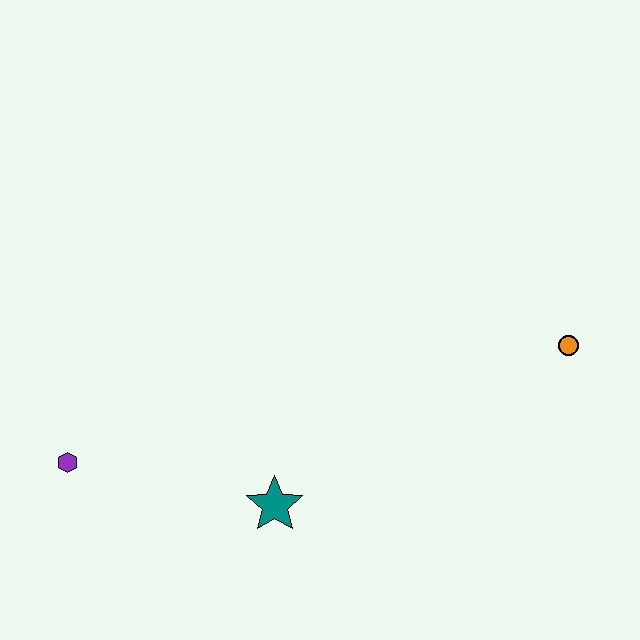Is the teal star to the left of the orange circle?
Yes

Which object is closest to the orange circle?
The teal star is closest to the orange circle.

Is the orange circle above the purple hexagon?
Yes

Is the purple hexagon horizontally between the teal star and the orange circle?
No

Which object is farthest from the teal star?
The orange circle is farthest from the teal star.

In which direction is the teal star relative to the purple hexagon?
The teal star is to the right of the purple hexagon.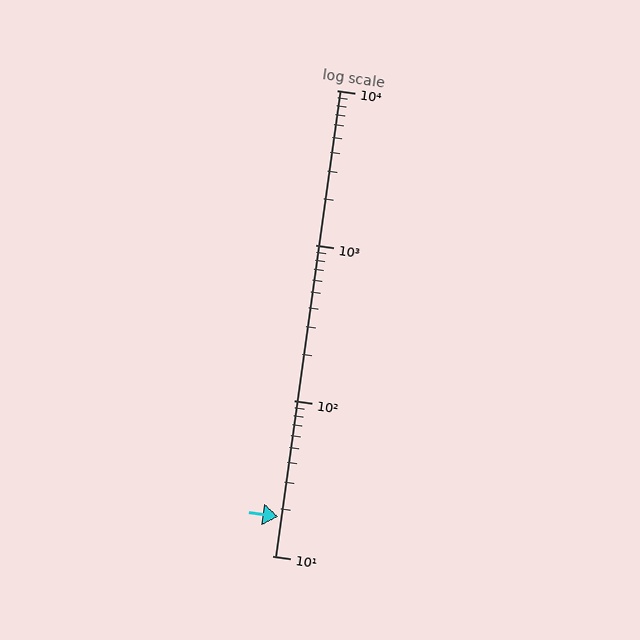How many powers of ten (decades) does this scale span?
The scale spans 3 decades, from 10 to 10000.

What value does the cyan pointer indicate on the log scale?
The pointer indicates approximately 18.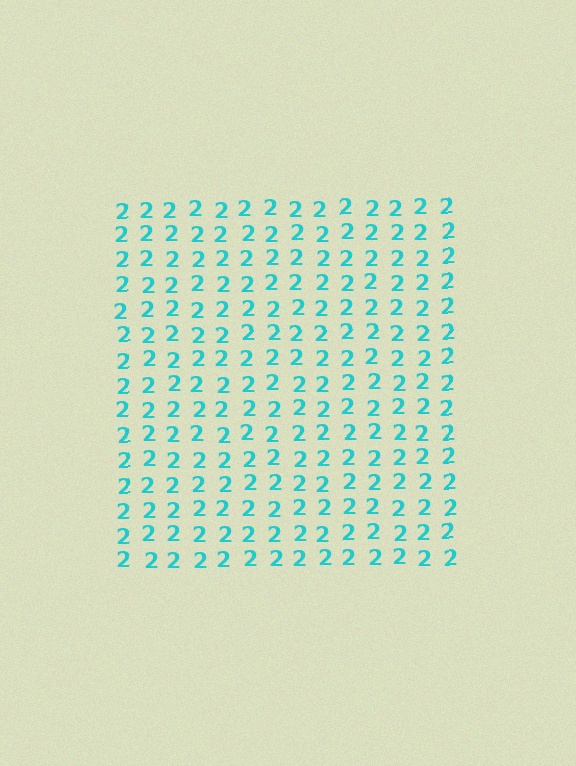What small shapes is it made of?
It is made of small digit 2's.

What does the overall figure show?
The overall figure shows a square.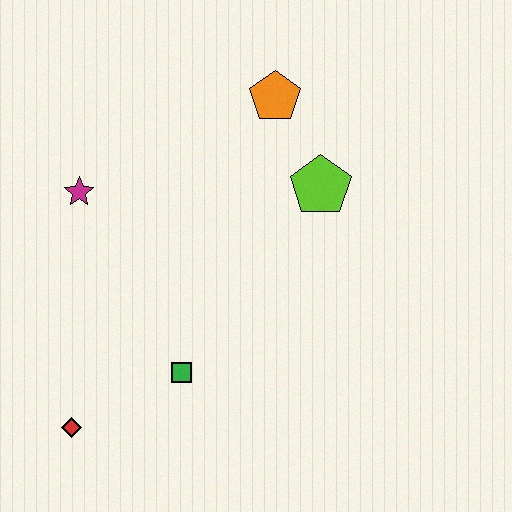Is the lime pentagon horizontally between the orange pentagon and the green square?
No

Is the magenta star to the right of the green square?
No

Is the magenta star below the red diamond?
No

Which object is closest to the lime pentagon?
The orange pentagon is closest to the lime pentagon.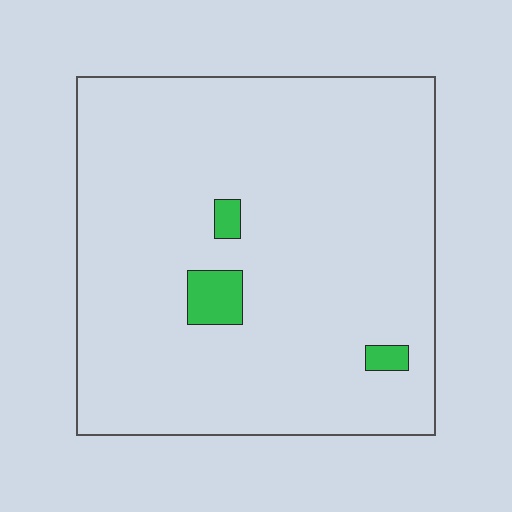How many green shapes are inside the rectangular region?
3.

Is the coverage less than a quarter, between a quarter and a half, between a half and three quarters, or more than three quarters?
Less than a quarter.